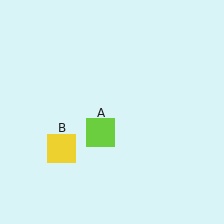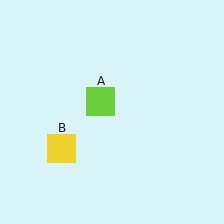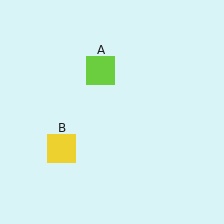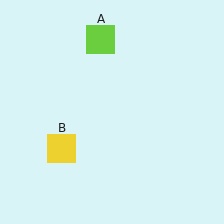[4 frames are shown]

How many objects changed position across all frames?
1 object changed position: lime square (object A).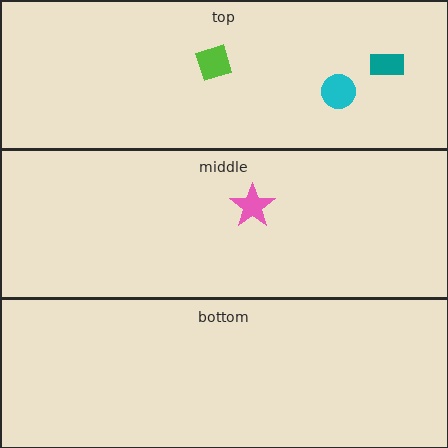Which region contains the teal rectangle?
The top region.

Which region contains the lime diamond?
The top region.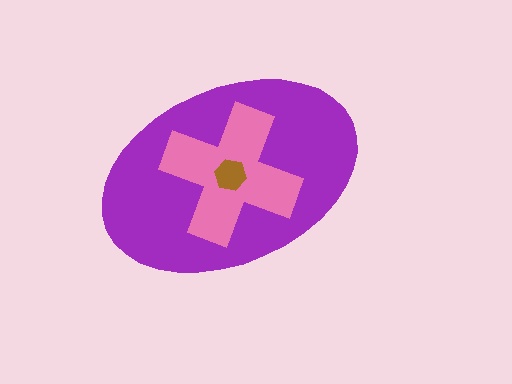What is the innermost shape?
The brown hexagon.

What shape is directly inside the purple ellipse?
The pink cross.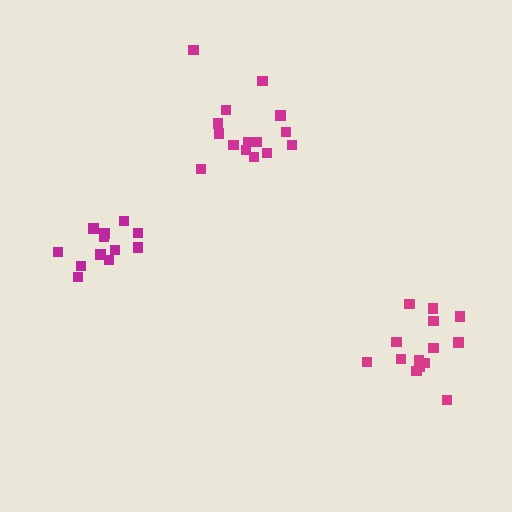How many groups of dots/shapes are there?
There are 3 groups.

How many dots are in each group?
Group 1: 12 dots, Group 2: 15 dots, Group 3: 15 dots (42 total).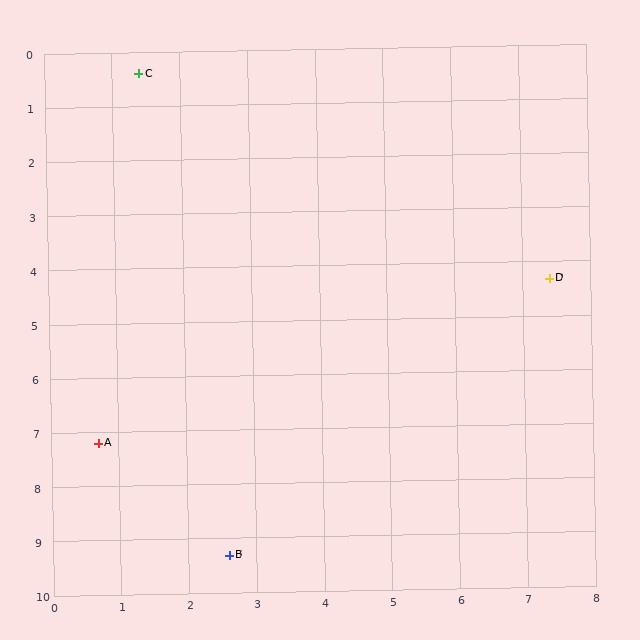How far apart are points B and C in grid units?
Points B and C are about 9.0 grid units apart.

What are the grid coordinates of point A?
Point A is at approximately (0.7, 7.2).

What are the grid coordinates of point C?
Point C is at approximately (1.4, 0.4).